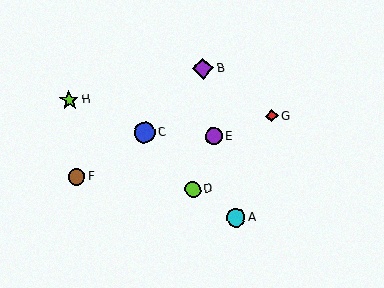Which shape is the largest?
The purple diamond (labeled B) is the largest.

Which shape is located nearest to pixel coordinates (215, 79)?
The purple diamond (labeled B) at (203, 68) is nearest to that location.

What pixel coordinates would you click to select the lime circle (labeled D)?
Click at (193, 189) to select the lime circle D.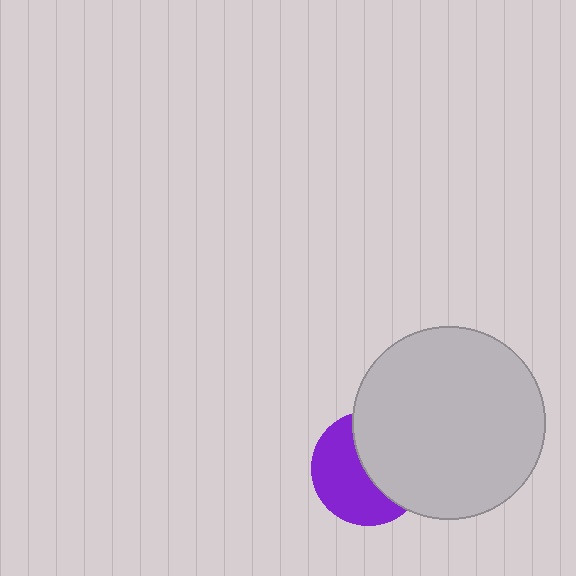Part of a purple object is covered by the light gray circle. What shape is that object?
It is a circle.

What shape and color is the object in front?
The object in front is a light gray circle.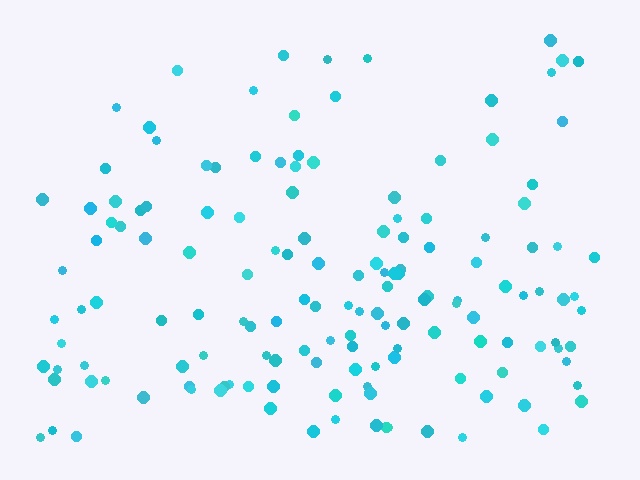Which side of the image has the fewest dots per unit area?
The top.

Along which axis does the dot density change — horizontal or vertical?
Vertical.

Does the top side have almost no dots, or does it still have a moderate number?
Still a moderate number, just noticeably fewer than the bottom.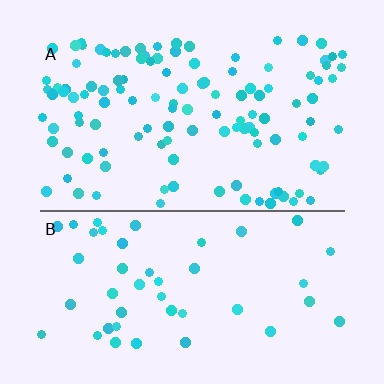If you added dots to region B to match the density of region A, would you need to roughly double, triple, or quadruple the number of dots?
Approximately triple.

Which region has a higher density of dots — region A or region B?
A (the top).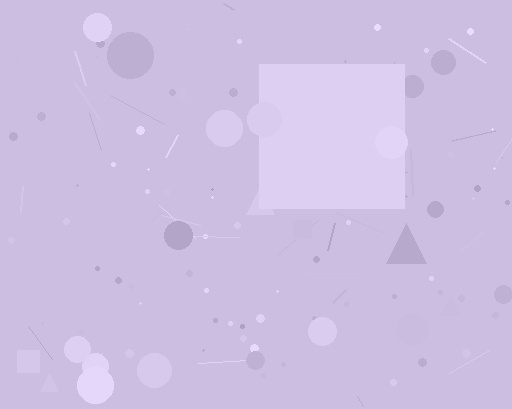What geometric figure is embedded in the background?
A square is embedded in the background.